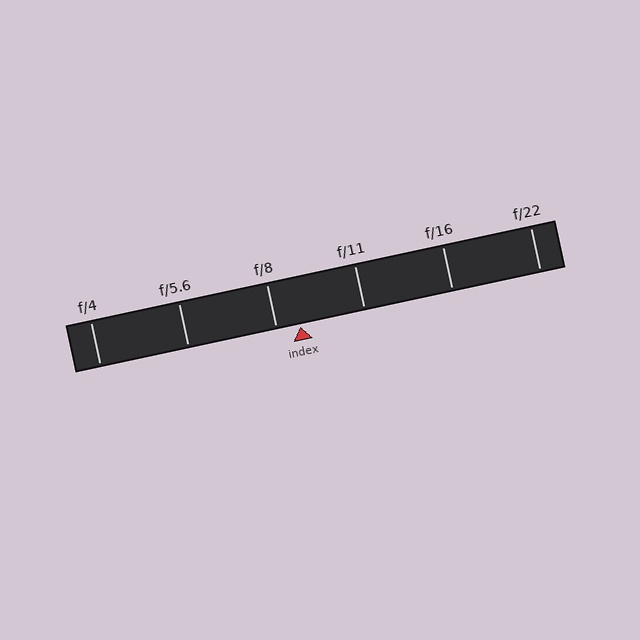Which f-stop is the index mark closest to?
The index mark is closest to f/8.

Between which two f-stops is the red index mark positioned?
The index mark is between f/8 and f/11.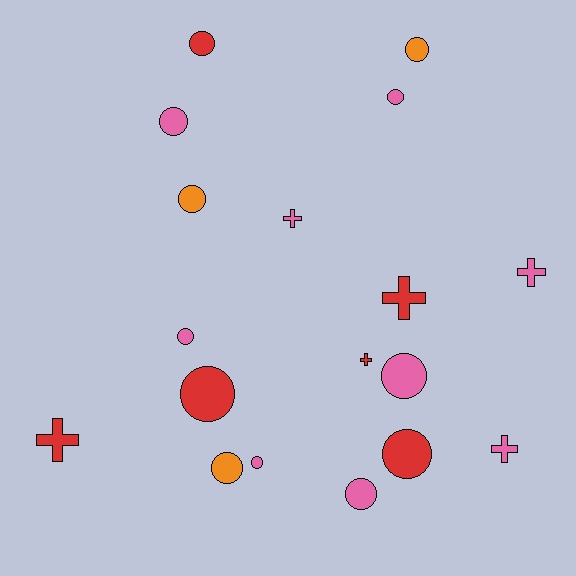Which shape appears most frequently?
Circle, with 12 objects.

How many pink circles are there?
There are 6 pink circles.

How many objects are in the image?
There are 18 objects.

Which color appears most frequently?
Pink, with 9 objects.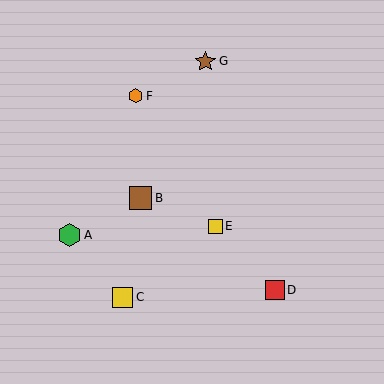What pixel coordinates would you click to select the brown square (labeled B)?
Click at (140, 198) to select the brown square B.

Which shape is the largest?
The brown square (labeled B) is the largest.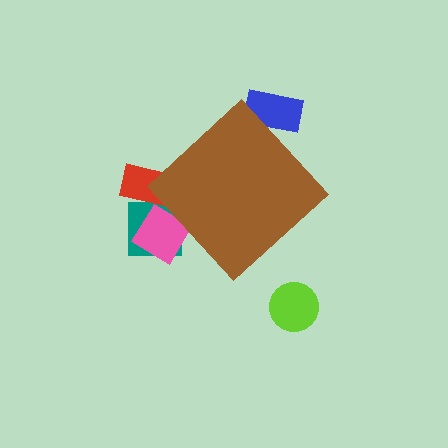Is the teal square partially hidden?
Yes, the teal square is partially hidden behind the brown diamond.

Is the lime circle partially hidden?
No, the lime circle is fully visible.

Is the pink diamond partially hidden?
Yes, the pink diamond is partially hidden behind the brown diamond.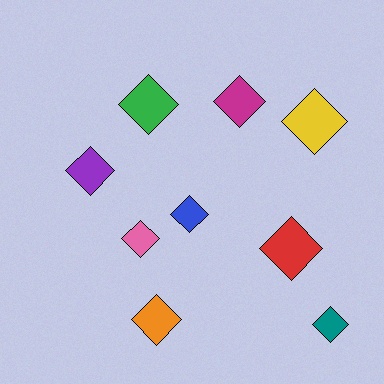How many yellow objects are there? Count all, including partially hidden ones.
There is 1 yellow object.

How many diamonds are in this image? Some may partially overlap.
There are 9 diamonds.